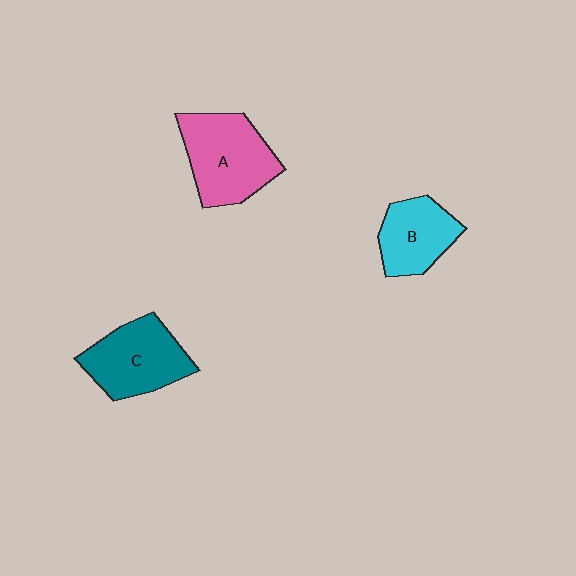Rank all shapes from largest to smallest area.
From largest to smallest: A (pink), C (teal), B (cyan).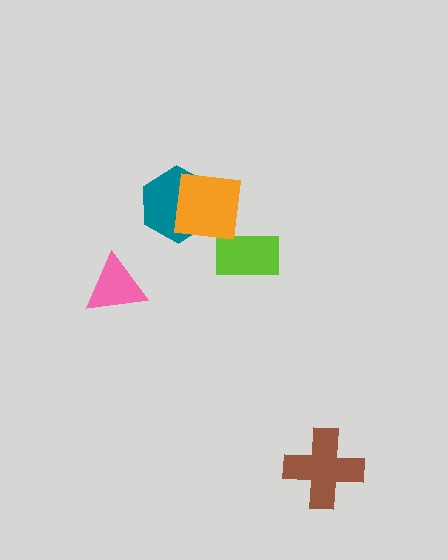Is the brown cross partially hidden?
No, no other shape covers it.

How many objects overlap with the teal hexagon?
1 object overlaps with the teal hexagon.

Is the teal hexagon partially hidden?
Yes, it is partially covered by another shape.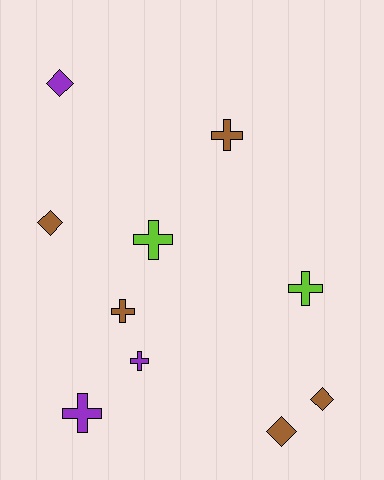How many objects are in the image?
There are 10 objects.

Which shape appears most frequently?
Cross, with 6 objects.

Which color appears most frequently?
Brown, with 5 objects.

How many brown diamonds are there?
There are 3 brown diamonds.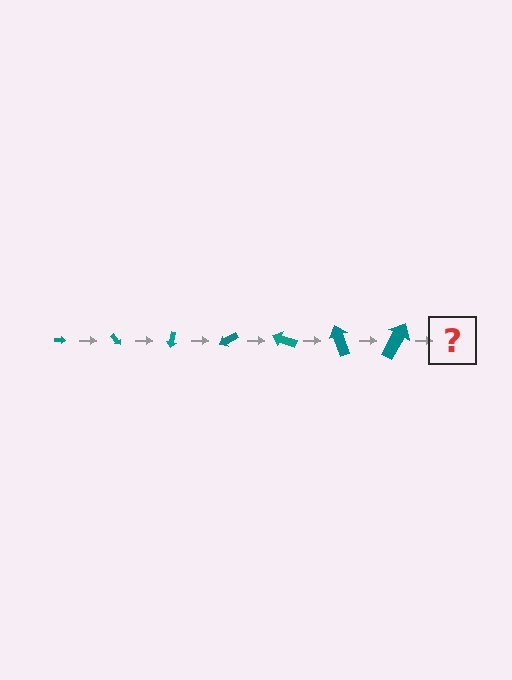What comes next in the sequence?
The next element should be an arrow, larger than the previous one and rotated 350 degrees from the start.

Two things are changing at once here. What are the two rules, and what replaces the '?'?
The two rules are that the arrow grows larger each step and it rotates 50 degrees each step. The '?' should be an arrow, larger than the previous one and rotated 350 degrees from the start.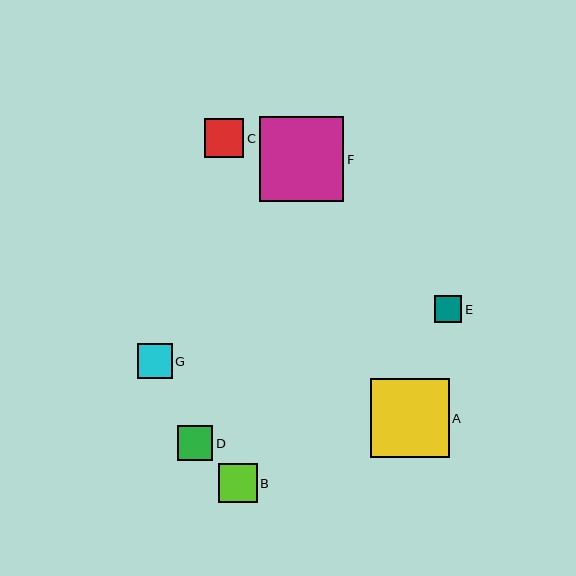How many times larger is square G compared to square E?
Square G is approximately 1.3 times the size of square E.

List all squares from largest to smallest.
From largest to smallest: F, A, B, C, D, G, E.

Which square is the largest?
Square F is the largest with a size of approximately 85 pixels.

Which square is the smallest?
Square E is the smallest with a size of approximately 28 pixels.